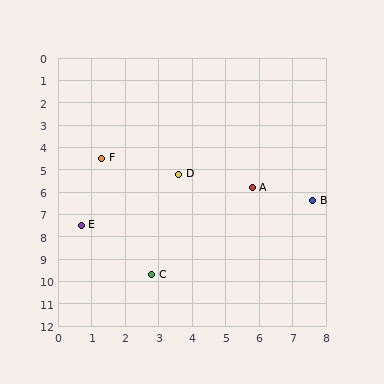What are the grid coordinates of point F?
Point F is at approximately (1.3, 4.5).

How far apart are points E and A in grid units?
Points E and A are about 5.4 grid units apart.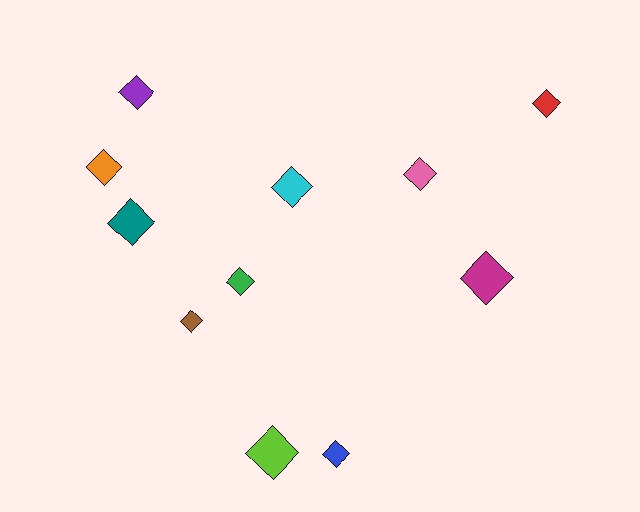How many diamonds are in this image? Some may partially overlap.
There are 11 diamonds.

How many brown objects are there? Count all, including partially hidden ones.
There is 1 brown object.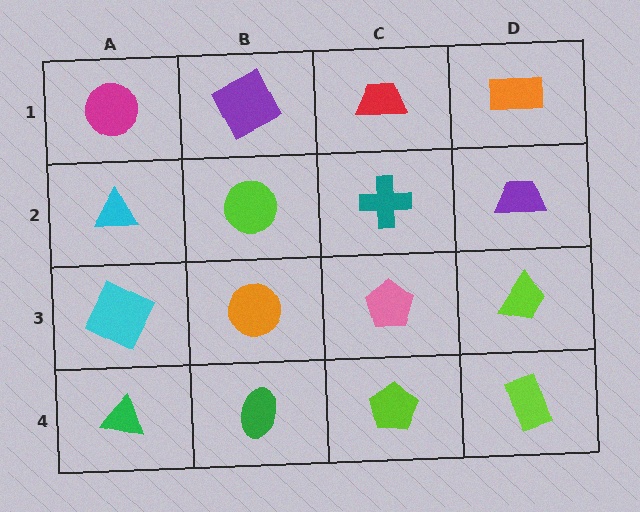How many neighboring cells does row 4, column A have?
2.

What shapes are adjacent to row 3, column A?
A cyan triangle (row 2, column A), a green triangle (row 4, column A), an orange circle (row 3, column B).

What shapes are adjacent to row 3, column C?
A teal cross (row 2, column C), a lime pentagon (row 4, column C), an orange circle (row 3, column B), a lime trapezoid (row 3, column D).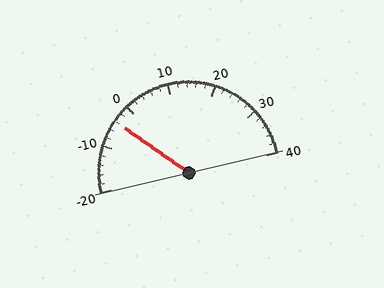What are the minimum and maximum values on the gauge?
The gauge ranges from -20 to 40.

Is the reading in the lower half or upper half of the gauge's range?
The reading is in the lower half of the range (-20 to 40).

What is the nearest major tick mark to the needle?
The nearest major tick mark is 0.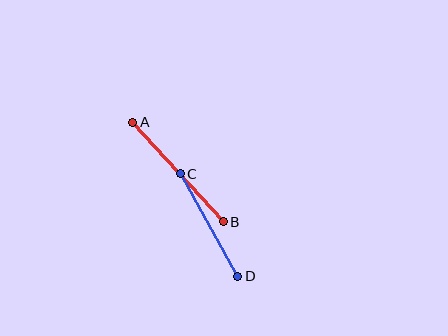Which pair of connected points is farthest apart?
Points A and B are farthest apart.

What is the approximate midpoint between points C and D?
The midpoint is at approximately (209, 225) pixels.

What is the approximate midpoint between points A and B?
The midpoint is at approximately (178, 172) pixels.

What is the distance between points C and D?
The distance is approximately 118 pixels.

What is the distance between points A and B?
The distance is approximately 134 pixels.